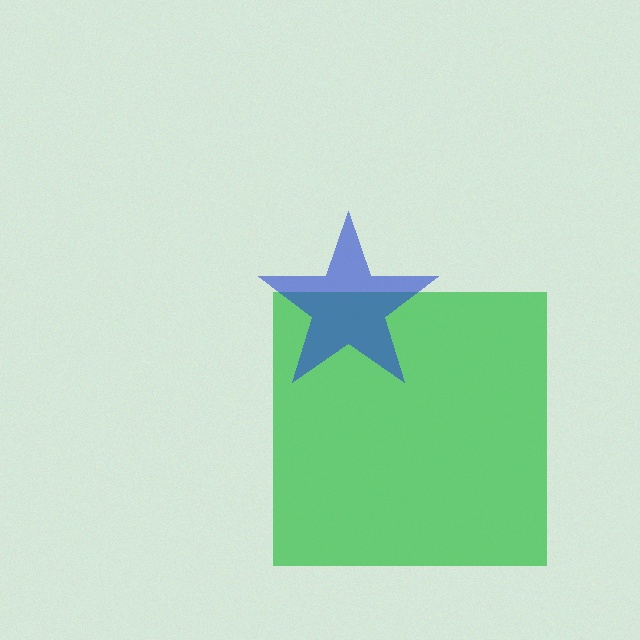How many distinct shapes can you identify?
There are 2 distinct shapes: a green square, a blue star.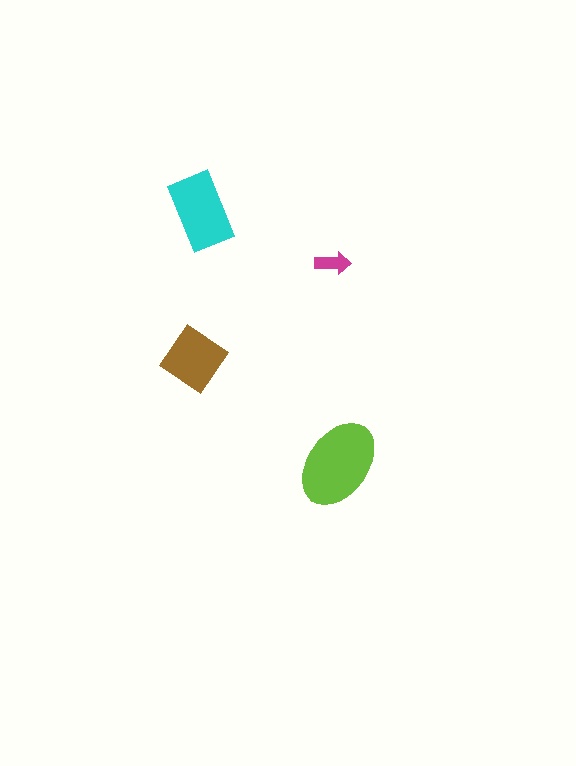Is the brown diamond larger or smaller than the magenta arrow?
Larger.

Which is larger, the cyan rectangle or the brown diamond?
The cyan rectangle.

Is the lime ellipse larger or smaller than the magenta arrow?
Larger.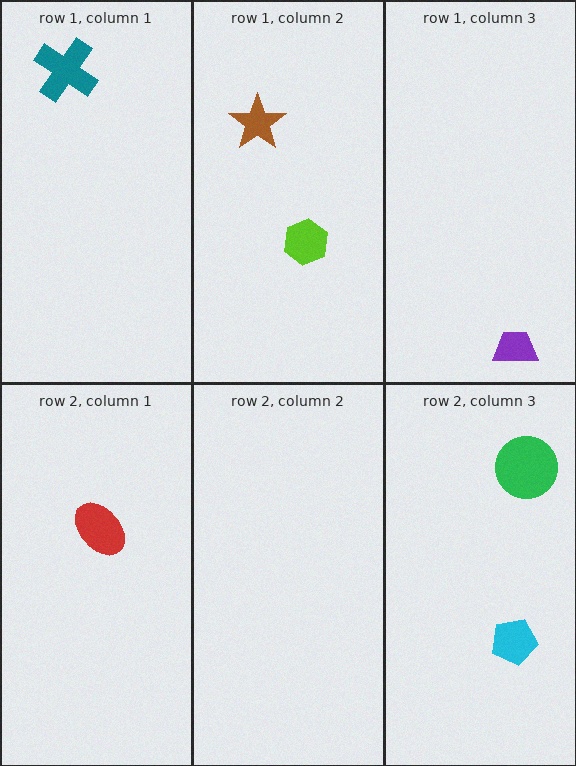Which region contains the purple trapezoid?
The row 1, column 3 region.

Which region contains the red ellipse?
The row 2, column 1 region.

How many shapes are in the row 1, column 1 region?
1.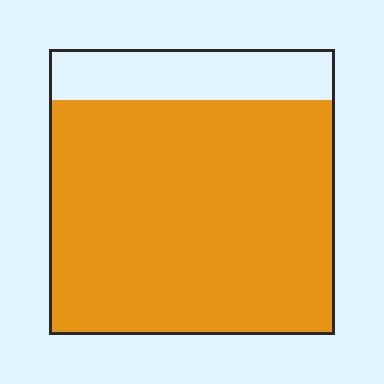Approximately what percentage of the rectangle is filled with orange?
Approximately 80%.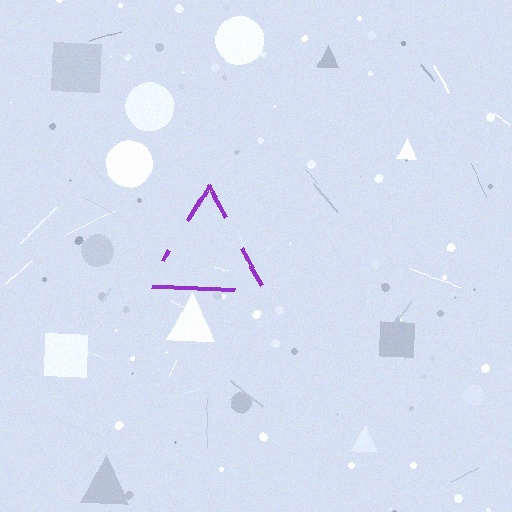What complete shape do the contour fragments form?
The contour fragments form a triangle.